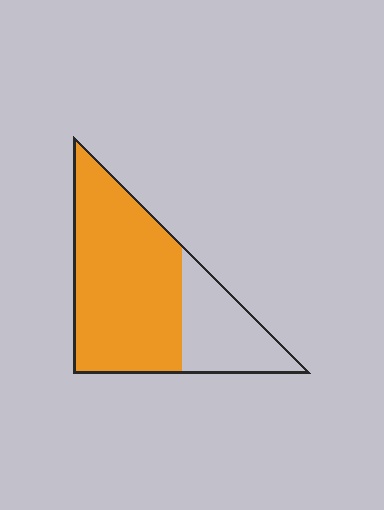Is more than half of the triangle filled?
Yes.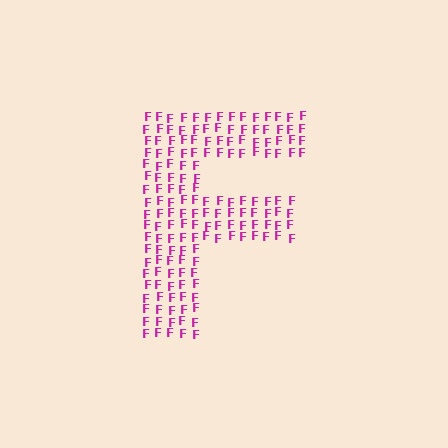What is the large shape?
The large shape is the letter F.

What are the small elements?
The small elements are letter F's.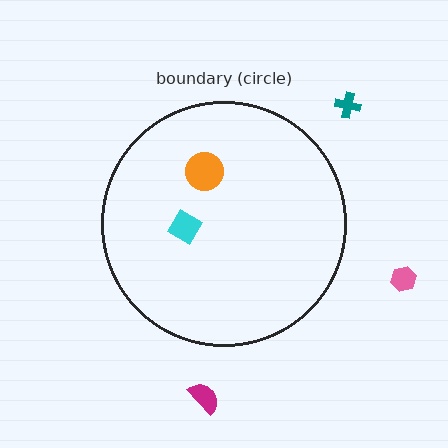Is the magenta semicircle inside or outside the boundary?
Outside.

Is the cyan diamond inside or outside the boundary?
Inside.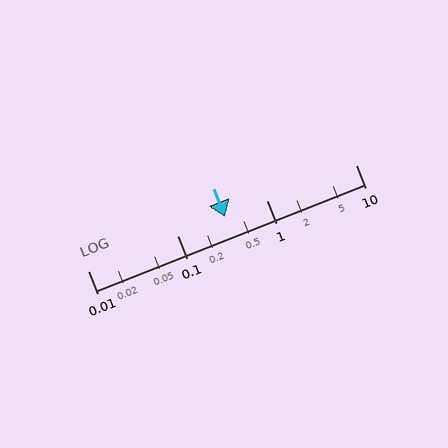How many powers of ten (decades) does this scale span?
The scale spans 3 decades, from 0.01 to 10.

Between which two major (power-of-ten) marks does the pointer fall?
The pointer is between 0.1 and 1.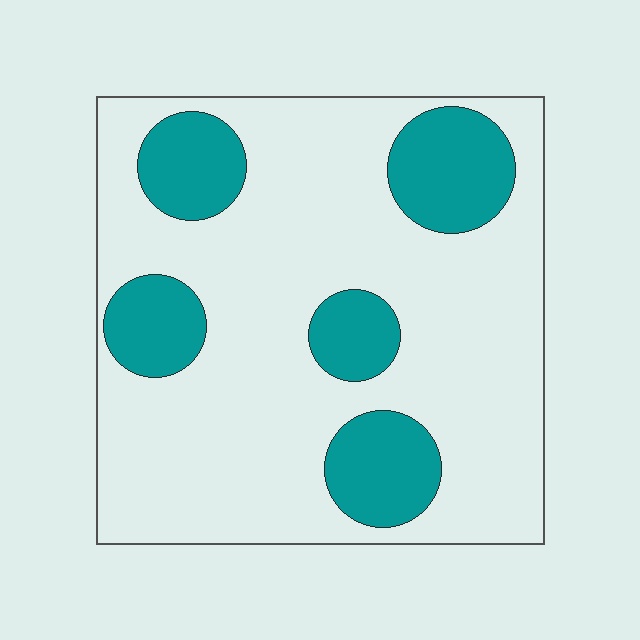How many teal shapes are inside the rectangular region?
5.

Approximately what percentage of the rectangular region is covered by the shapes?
Approximately 25%.